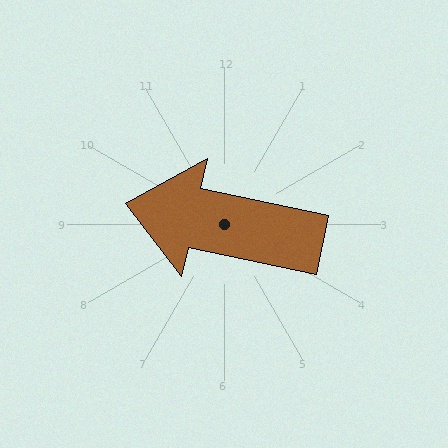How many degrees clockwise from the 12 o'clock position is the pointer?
Approximately 282 degrees.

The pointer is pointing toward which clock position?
Roughly 9 o'clock.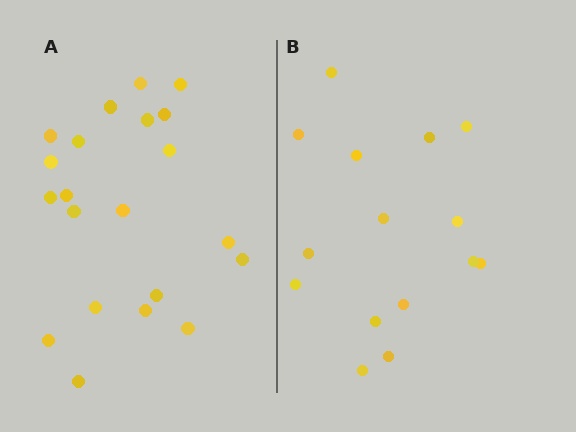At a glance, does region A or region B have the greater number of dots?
Region A (the left region) has more dots.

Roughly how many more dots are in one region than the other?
Region A has about 6 more dots than region B.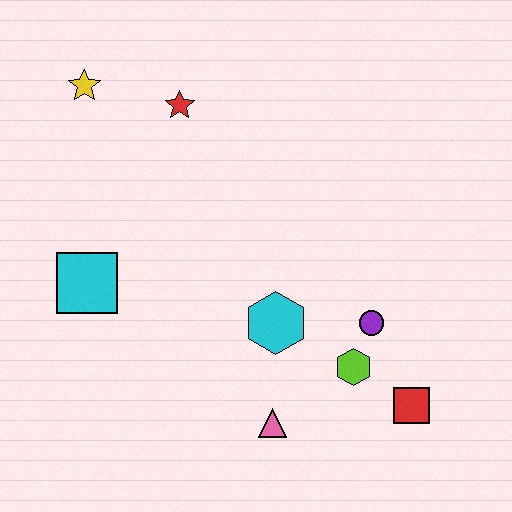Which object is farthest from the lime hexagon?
The yellow star is farthest from the lime hexagon.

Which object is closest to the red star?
The yellow star is closest to the red star.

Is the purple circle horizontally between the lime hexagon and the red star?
No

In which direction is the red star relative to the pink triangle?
The red star is above the pink triangle.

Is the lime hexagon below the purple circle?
Yes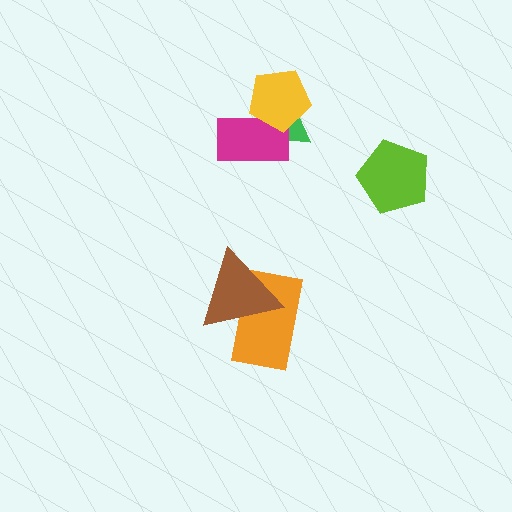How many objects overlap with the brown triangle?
1 object overlaps with the brown triangle.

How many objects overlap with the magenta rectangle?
2 objects overlap with the magenta rectangle.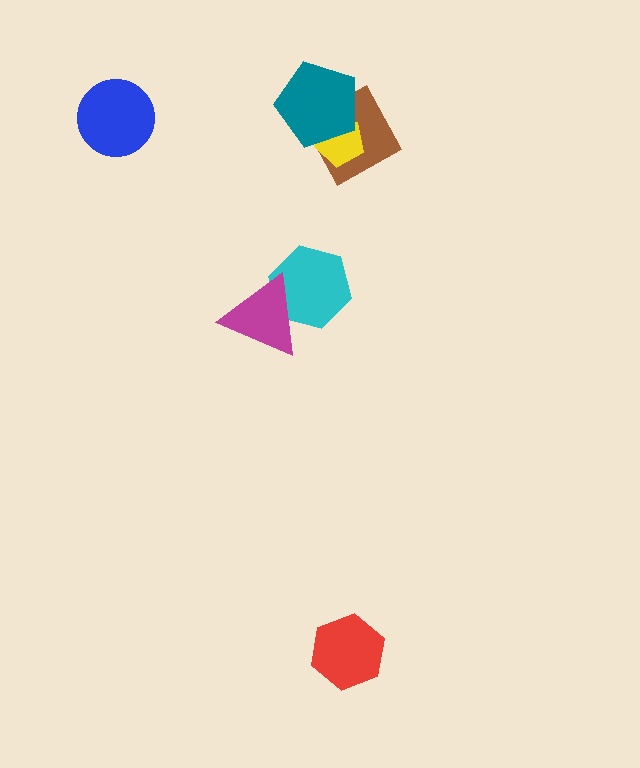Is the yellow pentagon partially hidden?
Yes, it is partially covered by another shape.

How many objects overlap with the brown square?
2 objects overlap with the brown square.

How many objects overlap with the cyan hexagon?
1 object overlaps with the cyan hexagon.